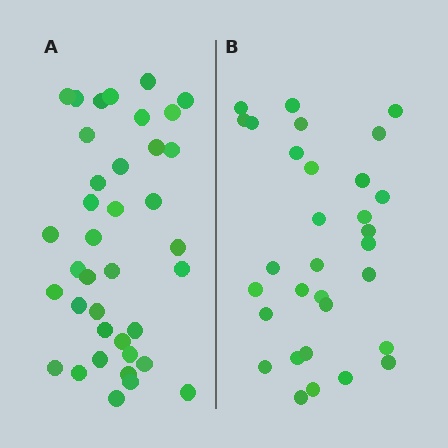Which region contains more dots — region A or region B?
Region A (the left region) has more dots.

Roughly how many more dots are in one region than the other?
Region A has roughly 8 or so more dots than region B.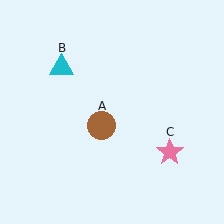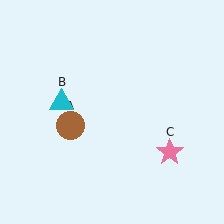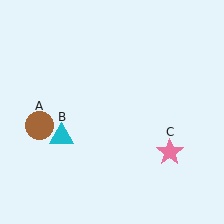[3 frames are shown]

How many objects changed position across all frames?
2 objects changed position: brown circle (object A), cyan triangle (object B).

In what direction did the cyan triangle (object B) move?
The cyan triangle (object B) moved down.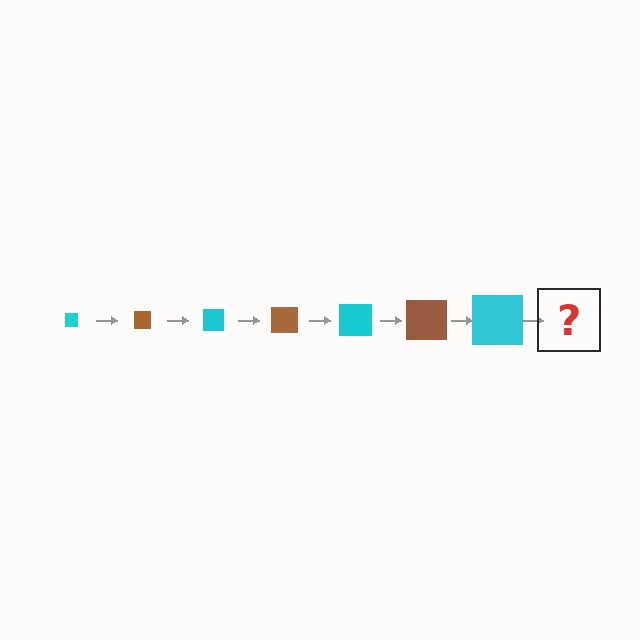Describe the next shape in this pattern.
It should be a brown square, larger than the previous one.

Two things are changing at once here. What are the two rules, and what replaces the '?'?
The two rules are that the square grows larger each step and the color cycles through cyan and brown. The '?' should be a brown square, larger than the previous one.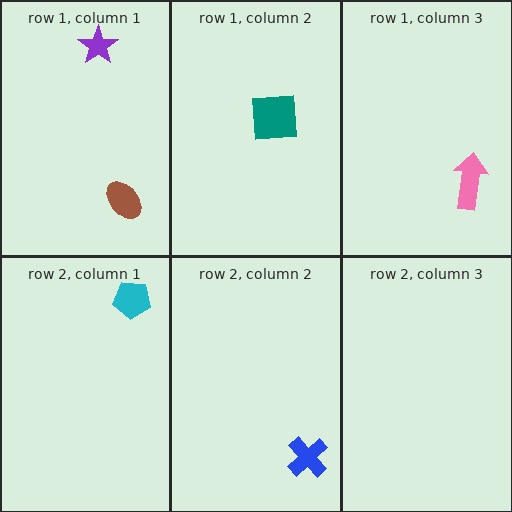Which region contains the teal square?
The row 1, column 2 region.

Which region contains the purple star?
The row 1, column 1 region.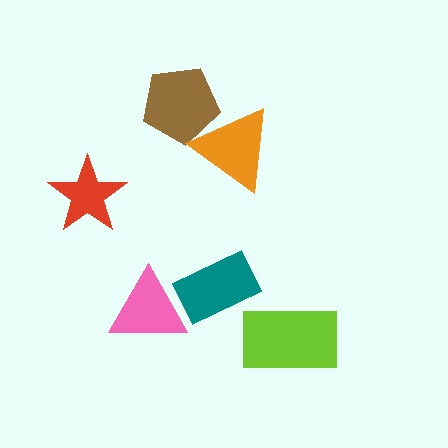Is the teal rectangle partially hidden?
Yes, it is partially covered by another shape.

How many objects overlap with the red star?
0 objects overlap with the red star.